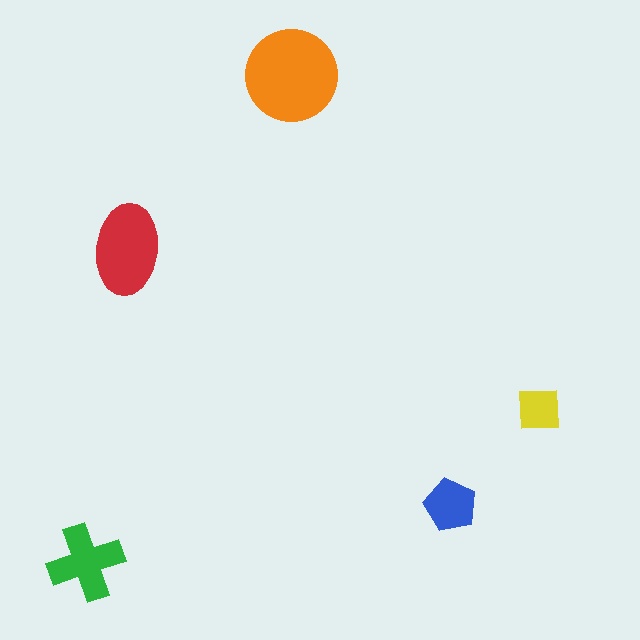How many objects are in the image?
There are 5 objects in the image.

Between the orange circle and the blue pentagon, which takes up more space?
The orange circle.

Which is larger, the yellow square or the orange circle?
The orange circle.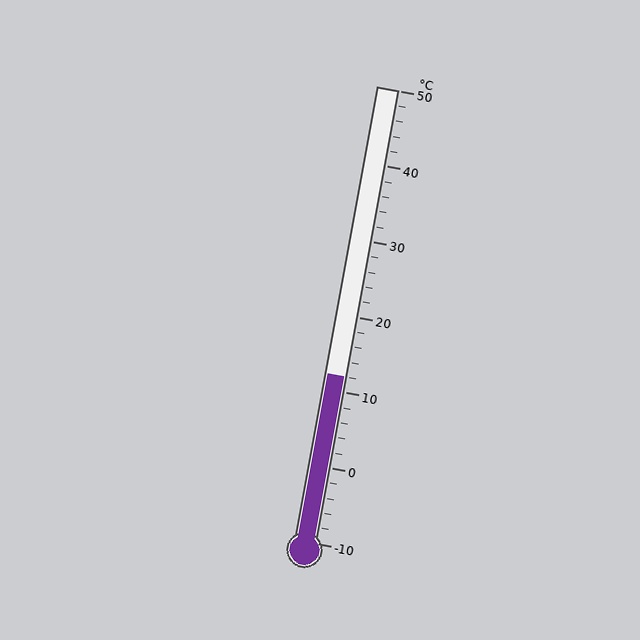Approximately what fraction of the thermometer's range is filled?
The thermometer is filled to approximately 35% of its range.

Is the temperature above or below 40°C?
The temperature is below 40°C.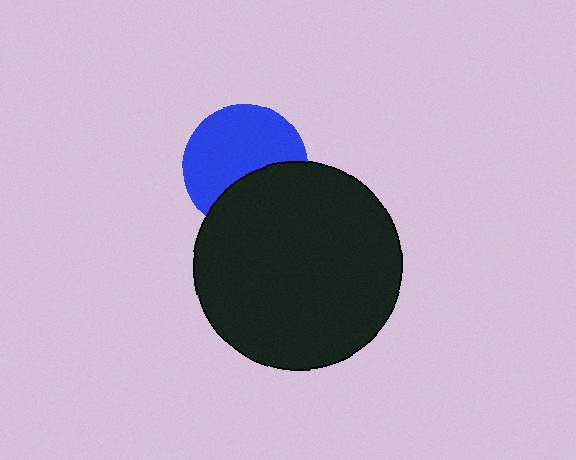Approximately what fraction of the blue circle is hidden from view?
Roughly 38% of the blue circle is hidden behind the black circle.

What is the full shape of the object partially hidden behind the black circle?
The partially hidden object is a blue circle.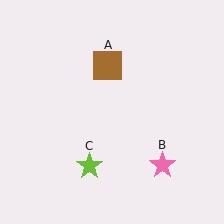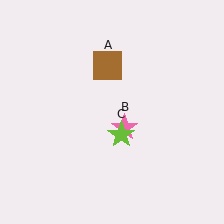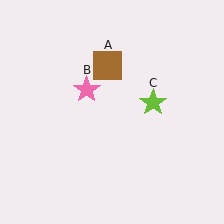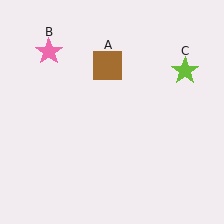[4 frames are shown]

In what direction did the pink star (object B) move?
The pink star (object B) moved up and to the left.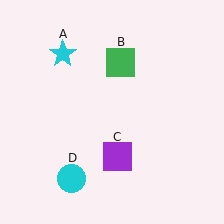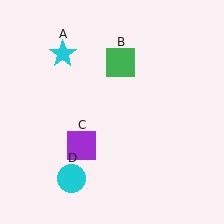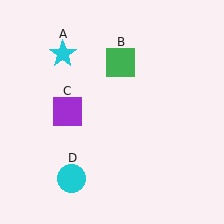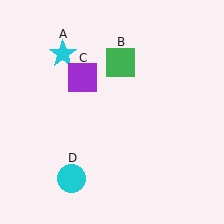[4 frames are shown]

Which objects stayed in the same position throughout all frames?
Cyan star (object A) and green square (object B) and cyan circle (object D) remained stationary.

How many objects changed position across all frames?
1 object changed position: purple square (object C).